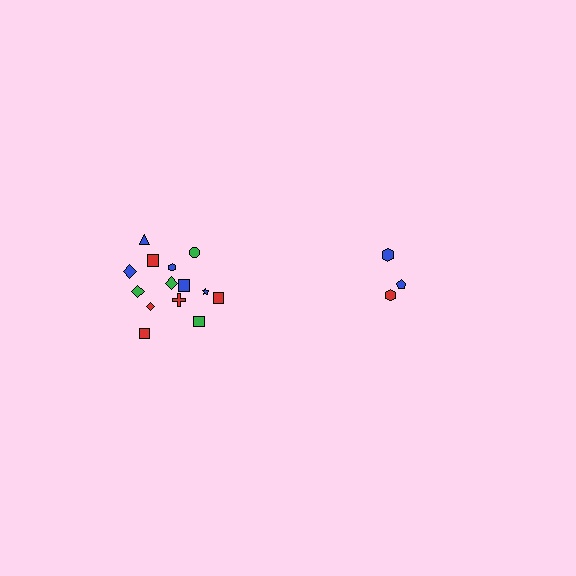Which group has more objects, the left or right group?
The left group.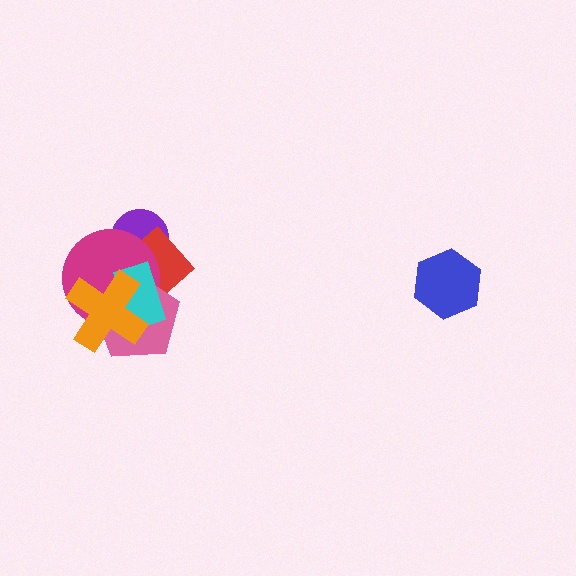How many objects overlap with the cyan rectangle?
4 objects overlap with the cyan rectangle.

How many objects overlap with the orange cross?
4 objects overlap with the orange cross.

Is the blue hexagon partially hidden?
No, no other shape covers it.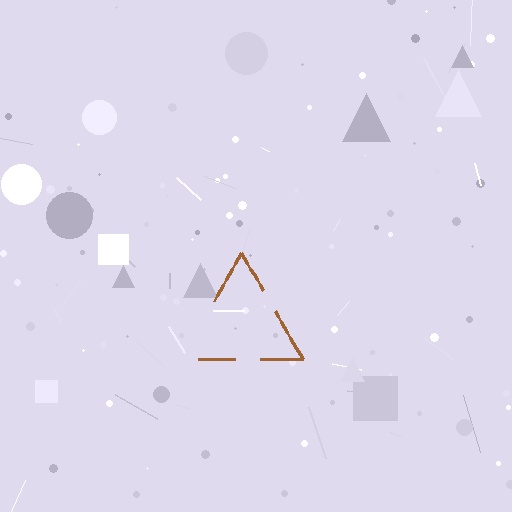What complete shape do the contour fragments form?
The contour fragments form a triangle.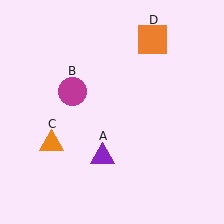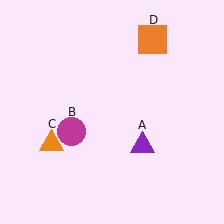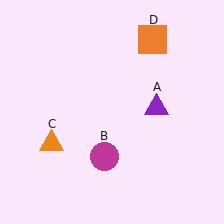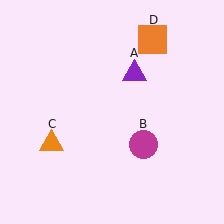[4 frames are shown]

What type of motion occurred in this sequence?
The purple triangle (object A), magenta circle (object B) rotated counterclockwise around the center of the scene.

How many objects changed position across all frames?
2 objects changed position: purple triangle (object A), magenta circle (object B).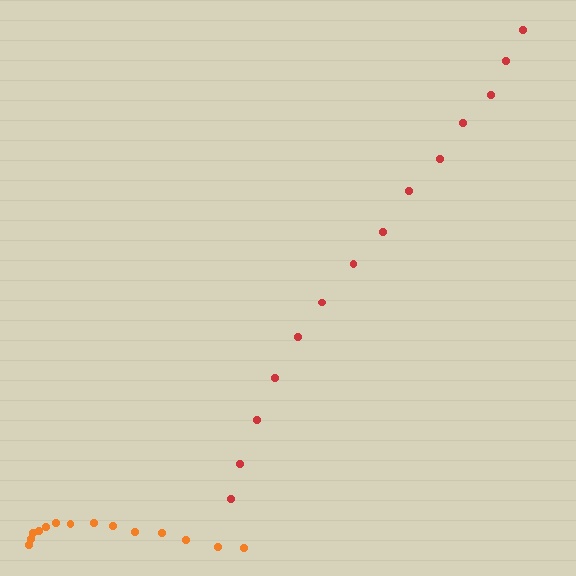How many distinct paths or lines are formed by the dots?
There are 2 distinct paths.